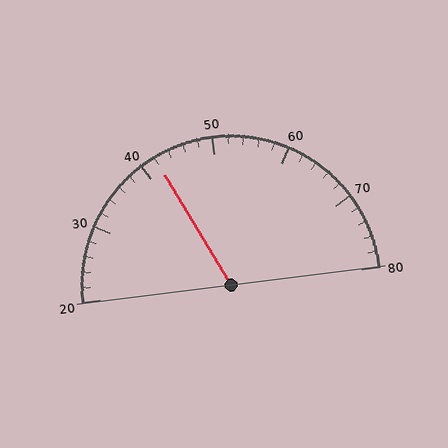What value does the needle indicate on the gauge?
The needle indicates approximately 42.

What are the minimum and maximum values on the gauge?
The gauge ranges from 20 to 80.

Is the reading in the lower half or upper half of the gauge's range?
The reading is in the lower half of the range (20 to 80).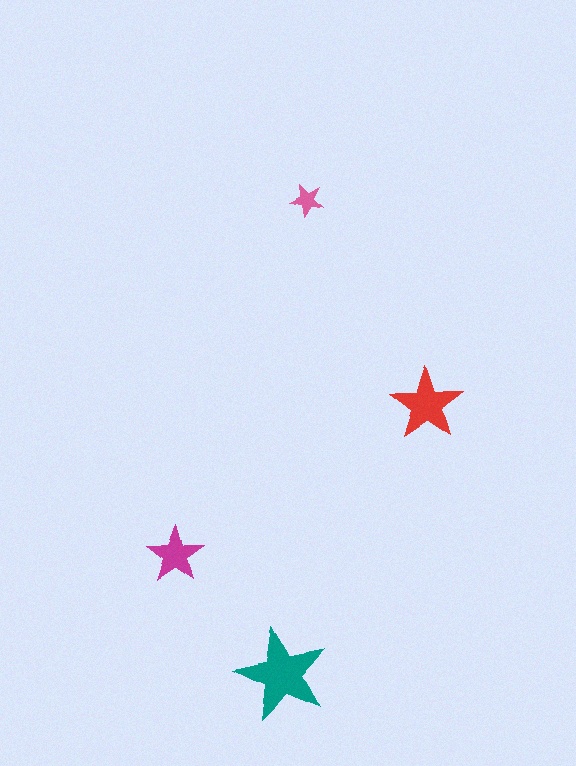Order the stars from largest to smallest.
the teal one, the red one, the magenta one, the pink one.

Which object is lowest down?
The teal star is bottommost.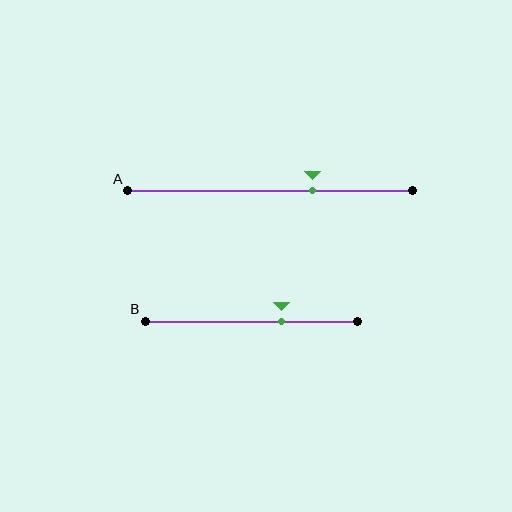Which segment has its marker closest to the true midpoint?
Segment B has its marker closest to the true midpoint.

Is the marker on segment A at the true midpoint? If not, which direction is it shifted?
No, the marker on segment A is shifted to the right by about 15% of the segment length.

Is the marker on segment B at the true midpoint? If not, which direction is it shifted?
No, the marker on segment B is shifted to the right by about 14% of the segment length.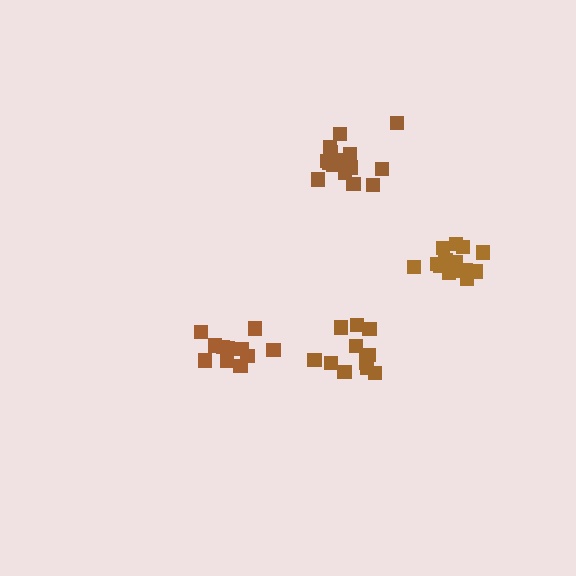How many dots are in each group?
Group 1: 12 dots, Group 2: 11 dots, Group 3: 16 dots, Group 4: 15 dots (54 total).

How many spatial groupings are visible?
There are 4 spatial groupings.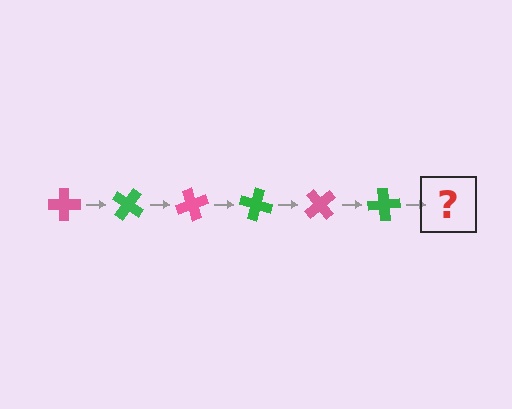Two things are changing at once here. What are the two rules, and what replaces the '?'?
The two rules are that it rotates 35 degrees each step and the color cycles through pink and green. The '?' should be a pink cross, rotated 210 degrees from the start.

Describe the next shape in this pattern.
It should be a pink cross, rotated 210 degrees from the start.